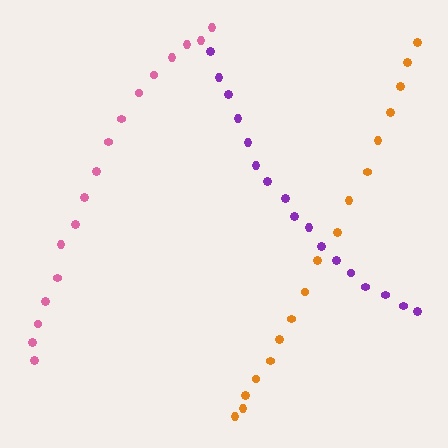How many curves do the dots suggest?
There are 3 distinct paths.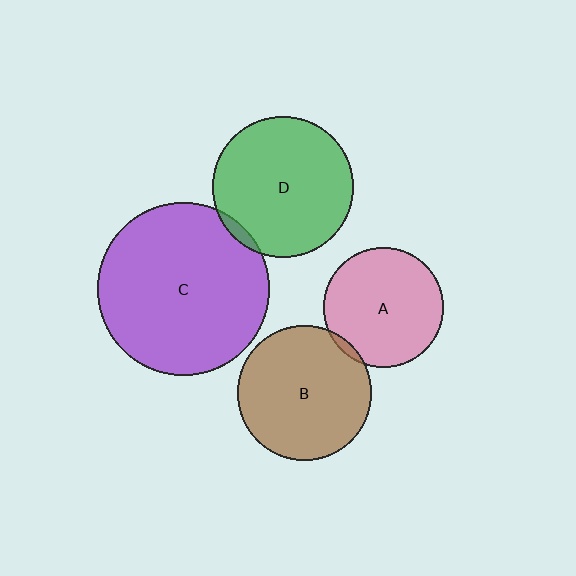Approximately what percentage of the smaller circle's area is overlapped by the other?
Approximately 5%.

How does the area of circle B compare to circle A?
Approximately 1.3 times.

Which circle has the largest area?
Circle C (purple).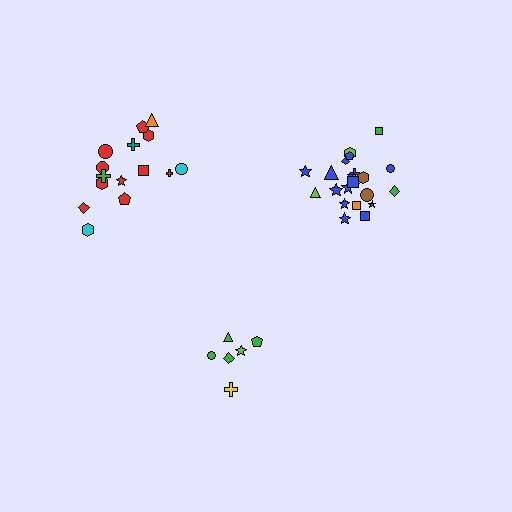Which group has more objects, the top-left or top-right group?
The top-right group.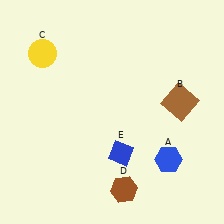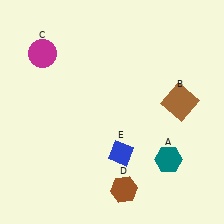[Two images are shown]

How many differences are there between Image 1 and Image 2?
There are 2 differences between the two images.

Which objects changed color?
A changed from blue to teal. C changed from yellow to magenta.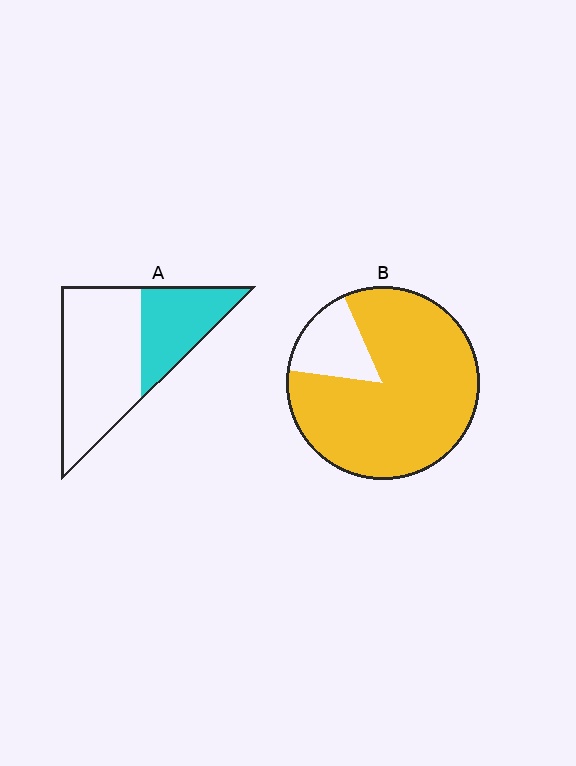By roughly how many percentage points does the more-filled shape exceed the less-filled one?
By roughly 50 percentage points (B over A).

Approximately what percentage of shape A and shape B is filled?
A is approximately 35% and B is approximately 85%.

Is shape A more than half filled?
No.